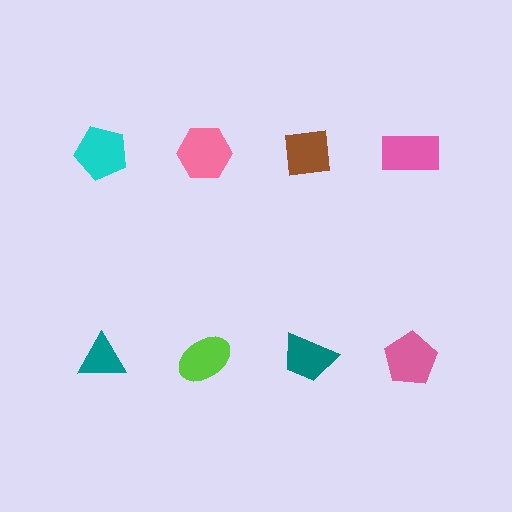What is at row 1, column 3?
A brown square.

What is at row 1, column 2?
A pink hexagon.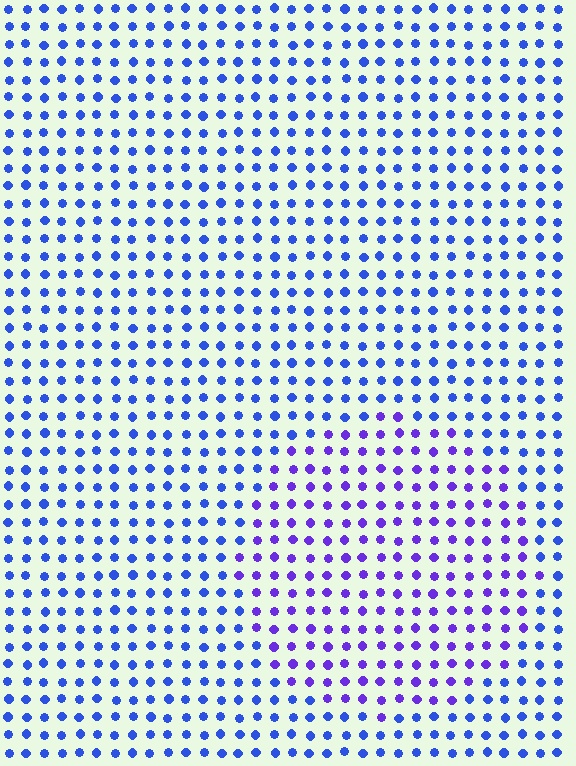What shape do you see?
I see a circle.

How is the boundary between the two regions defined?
The boundary is defined purely by a slight shift in hue (about 33 degrees). Spacing, size, and orientation are identical on both sides.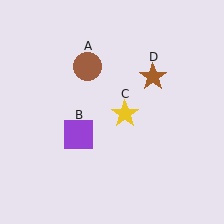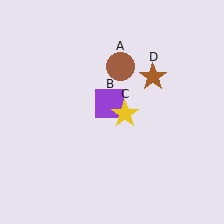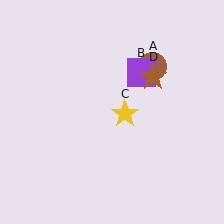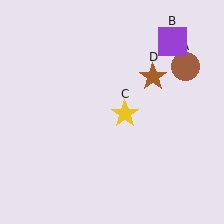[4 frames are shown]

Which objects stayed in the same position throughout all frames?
Yellow star (object C) and brown star (object D) remained stationary.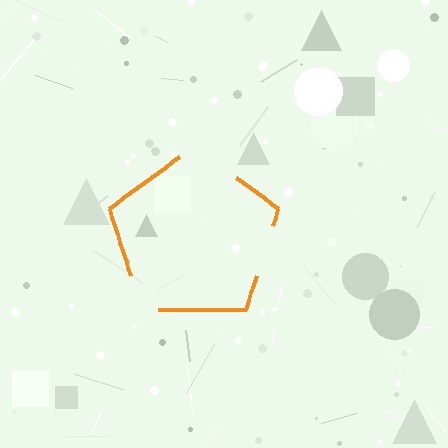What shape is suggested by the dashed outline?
The dashed outline suggests a pentagon.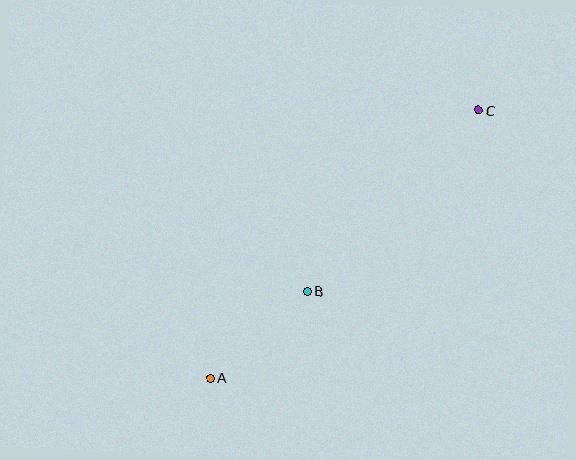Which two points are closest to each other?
Points A and B are closest to each other.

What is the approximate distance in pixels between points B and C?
The distance between B and C is approximately 249 pixels.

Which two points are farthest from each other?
Points A and C are farthest from each other.